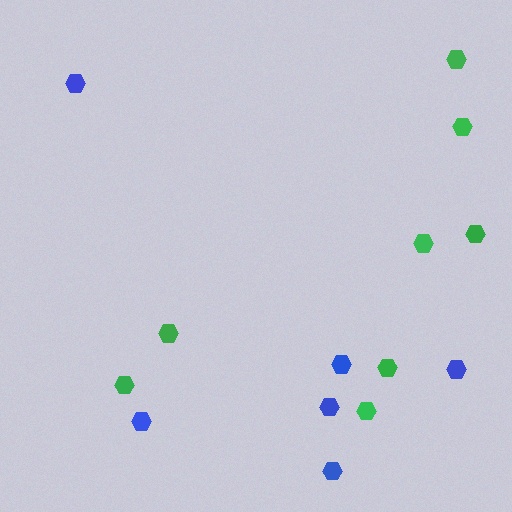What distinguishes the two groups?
There are 2 groups: one group of blue hexagons (6) and one group of green hexagons (8).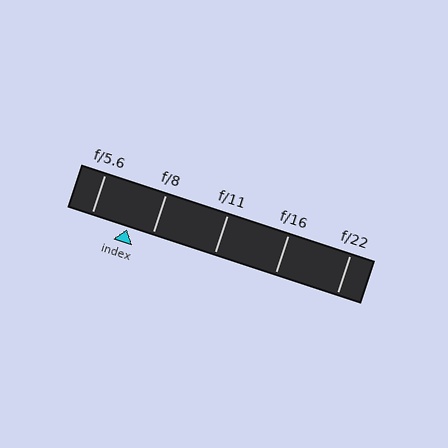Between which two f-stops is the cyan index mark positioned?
The index mark is between f/5.6 and f/8.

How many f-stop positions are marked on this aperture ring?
There are 5 f-stop positions marked.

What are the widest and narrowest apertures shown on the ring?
The widest aperture shown is f/5.6 and the narrowest is f/22.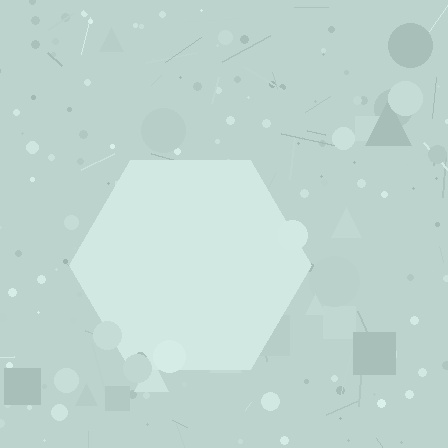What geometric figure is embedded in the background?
A hexagon is embedded in the background.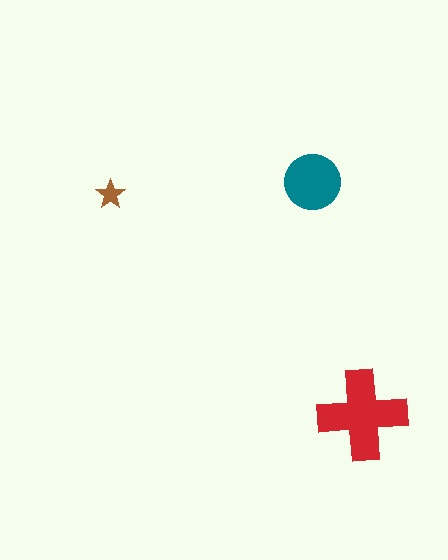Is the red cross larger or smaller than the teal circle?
Larger.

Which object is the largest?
The red cross.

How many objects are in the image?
There are 3 objects in the image.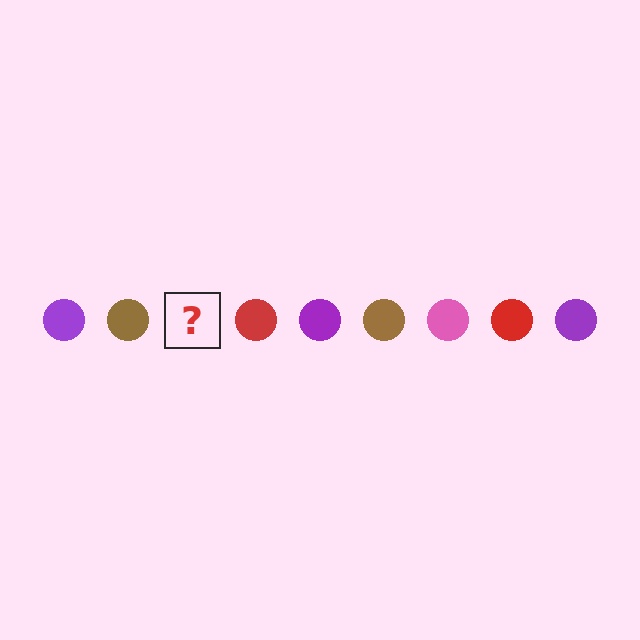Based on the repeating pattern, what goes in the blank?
The blank should be a pink circle.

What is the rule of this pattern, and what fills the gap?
The rule is that the pattern cycles through purple, brown, pink, red circles. The gap should be filled with a pink circle.